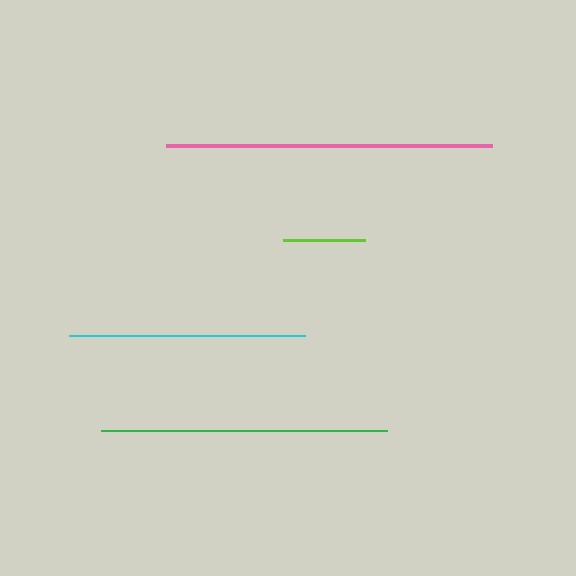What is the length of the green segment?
The green segment is approximately 286 pixels long.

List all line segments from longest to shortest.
From longest to shortest: pink, green, cyan, lime.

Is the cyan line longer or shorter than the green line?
The green line is longer than the cyan line.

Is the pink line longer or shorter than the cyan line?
The pink line is longer than the cyan line.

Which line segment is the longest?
The pink line is the longest at approximately 327 pixels.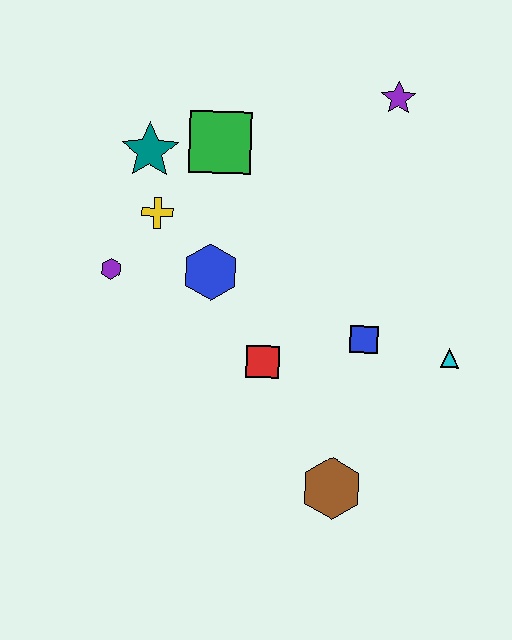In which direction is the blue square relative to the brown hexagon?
The blue square is above the brown hexagon.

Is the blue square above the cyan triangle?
Yes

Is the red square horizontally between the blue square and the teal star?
Yes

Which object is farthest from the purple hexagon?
The cyan triangle is farthest from the purple hexagon.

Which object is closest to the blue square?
The cyan triangle is closest to the blue square.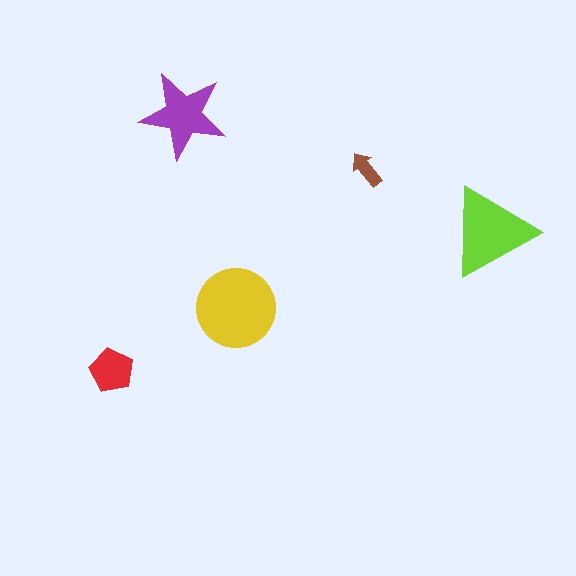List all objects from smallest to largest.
The brown arrow, the red pentagon, the purple star, the lime triangle, the yellow circle.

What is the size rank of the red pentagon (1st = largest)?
4th.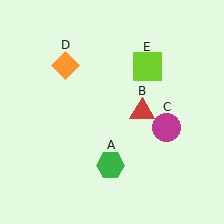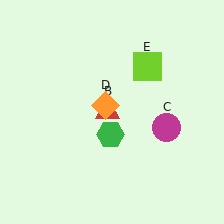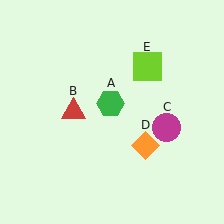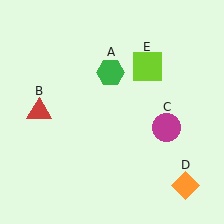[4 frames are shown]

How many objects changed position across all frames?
3 objects changed position: green hexagon (object A), red triangle (object B), orange diamond (object D).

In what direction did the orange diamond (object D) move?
The orange diamond (object D) moved down and to the right.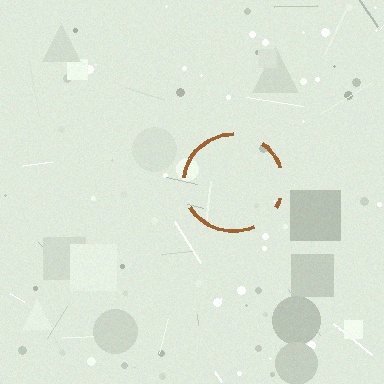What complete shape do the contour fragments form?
The contour fragments form a circle.